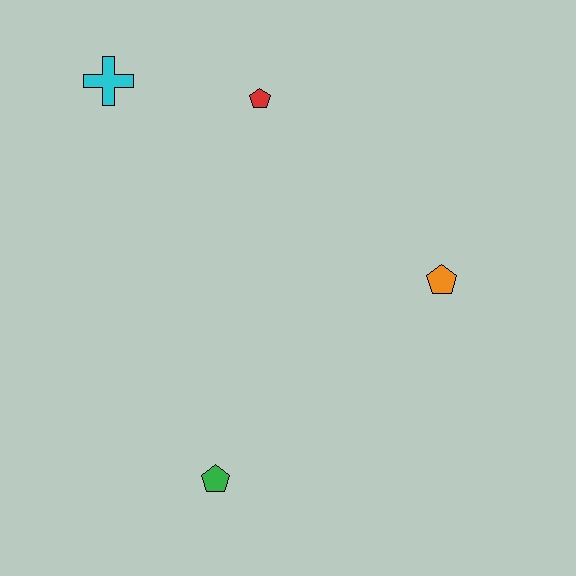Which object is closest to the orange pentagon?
The red pentagon is closest to the orange pentagon.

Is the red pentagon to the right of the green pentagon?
Yes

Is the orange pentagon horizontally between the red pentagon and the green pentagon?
No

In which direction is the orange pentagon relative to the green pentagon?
The orange pentagon is to the right of the green pentagon.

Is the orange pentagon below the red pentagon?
Yes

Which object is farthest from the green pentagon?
The cyan cross is farthest from the green pentagon.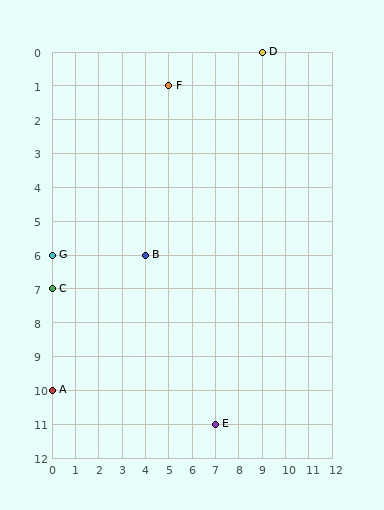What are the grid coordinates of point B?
Point B is at grid coordinates (4, 6).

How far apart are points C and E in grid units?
Points C and E are 7 columns and 4 rows apart (about 8.1 grid units diagonally).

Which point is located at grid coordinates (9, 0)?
Point D is at (9, 0).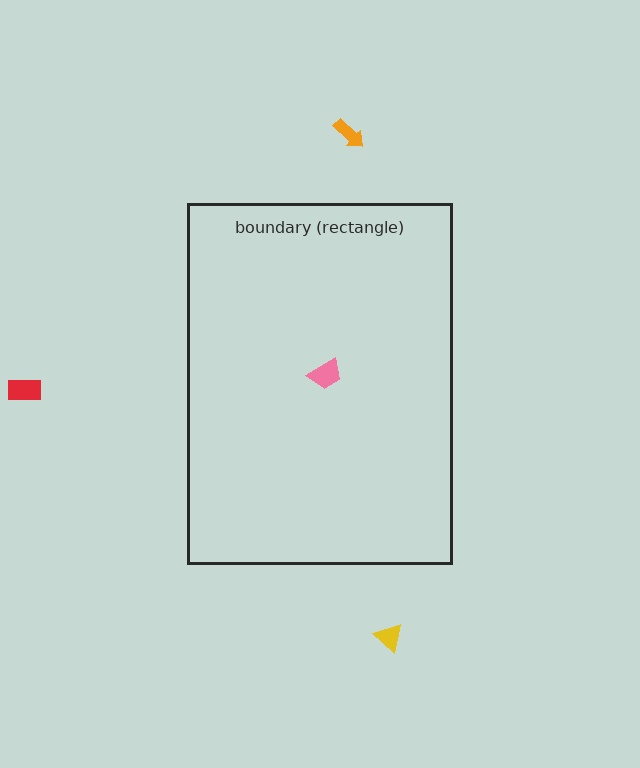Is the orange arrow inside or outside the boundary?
Outside.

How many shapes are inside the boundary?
1 inside, 3 outside.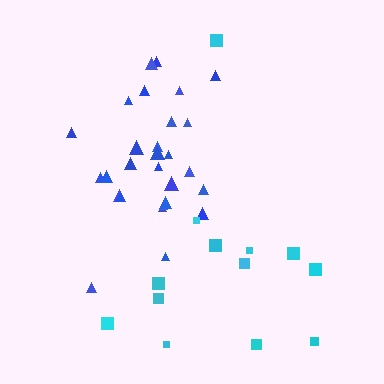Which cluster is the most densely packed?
Blue.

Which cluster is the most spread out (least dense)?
Cyan.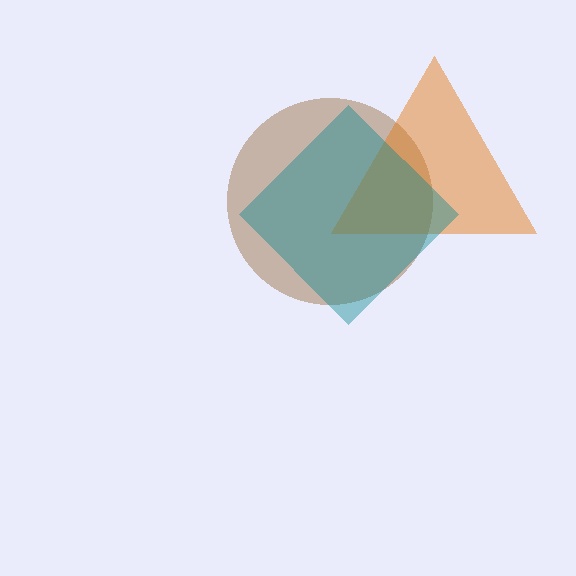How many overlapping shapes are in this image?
There are 3 overlapping shapes in the image.